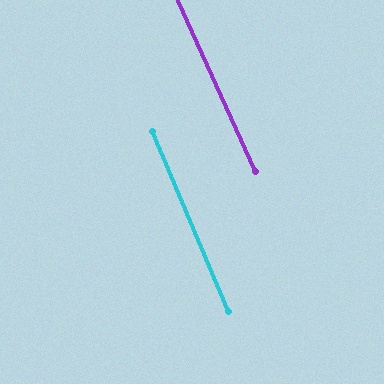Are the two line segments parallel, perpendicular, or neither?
Parallel — their directions differ by only 1.4°.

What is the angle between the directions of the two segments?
Approximately 1 degree.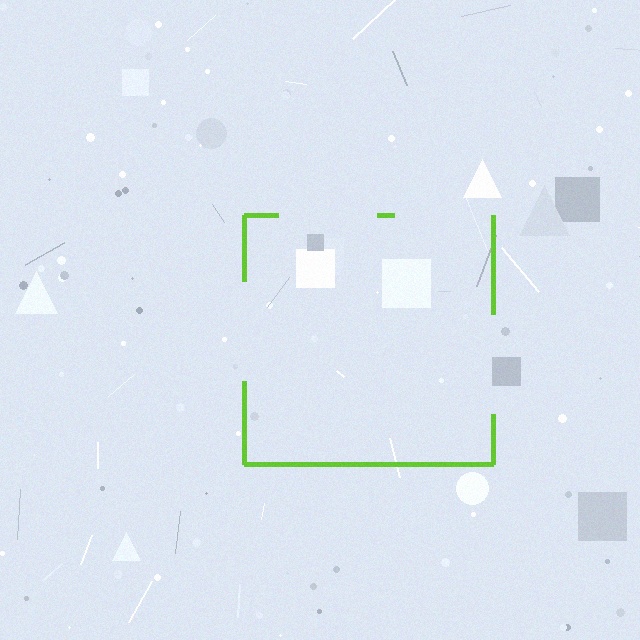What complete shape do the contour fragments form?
The contour fragments form a square.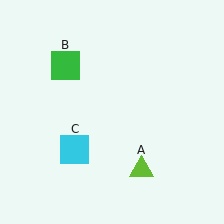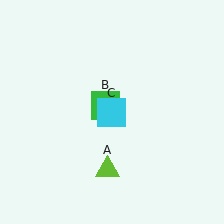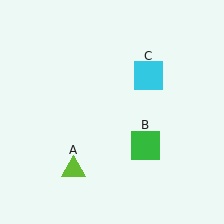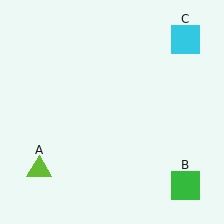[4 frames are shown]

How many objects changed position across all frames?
3 objects changed position: lime triangle (object A), green square (object B), cyan square (object C).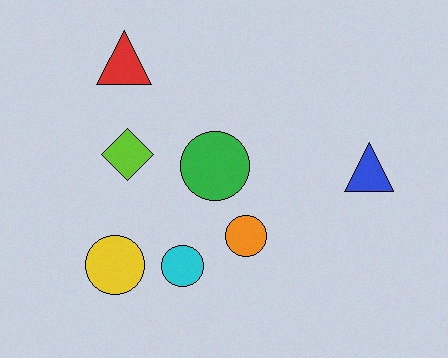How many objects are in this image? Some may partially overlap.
There are 7 objects.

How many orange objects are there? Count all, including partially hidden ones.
There is 1 orange object.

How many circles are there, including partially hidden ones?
There are 4 circles.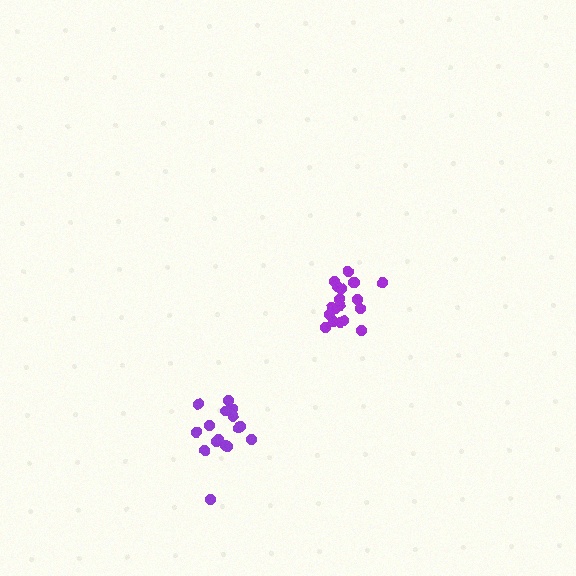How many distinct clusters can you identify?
There are 2 distinct clusters.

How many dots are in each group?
Group 1: 19 dots, Group 2: 16 dots (35 total).